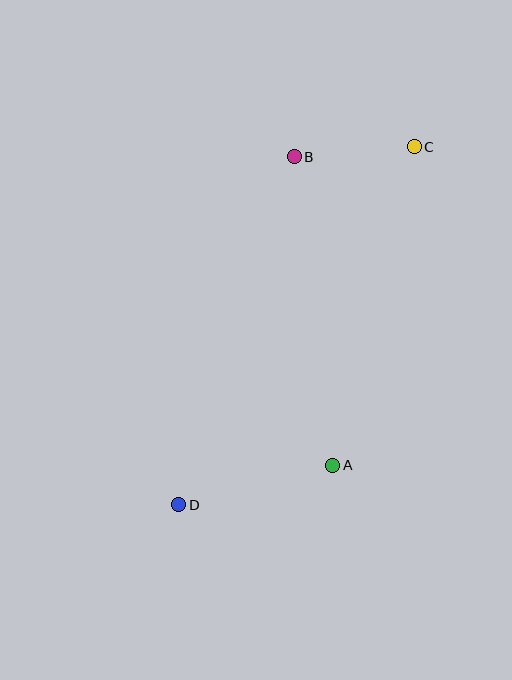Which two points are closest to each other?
Points B and C are closest to each other.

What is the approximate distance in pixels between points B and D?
The distance between B and D is approximately 366 pixels.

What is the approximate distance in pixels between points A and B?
The distance between A and B is approximately 311 pixels.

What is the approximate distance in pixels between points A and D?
The distance between A and D is approximately 159 pixels.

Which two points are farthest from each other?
Points C and D are farthest from each other.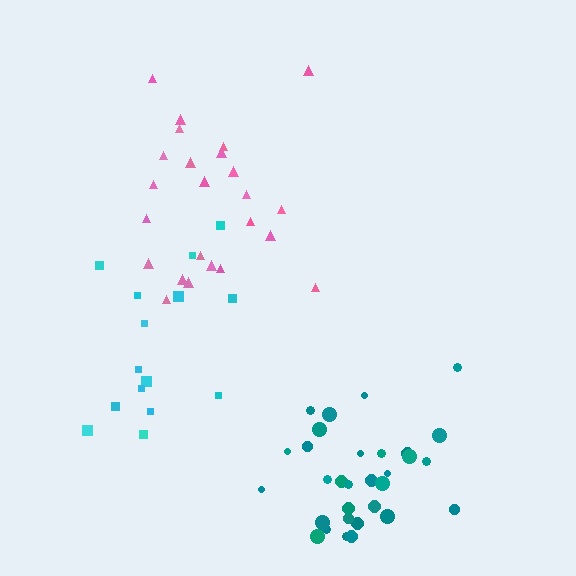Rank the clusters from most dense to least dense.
teal, pink, cyan.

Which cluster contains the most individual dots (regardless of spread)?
Teal (33).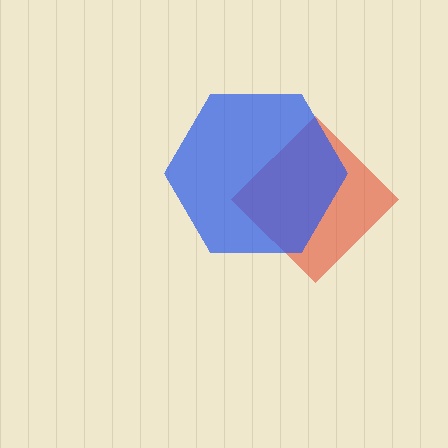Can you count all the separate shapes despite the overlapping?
Yes, there are 2 separate shapes.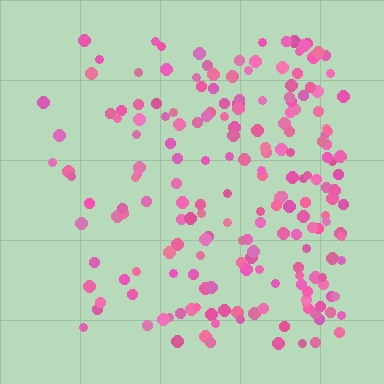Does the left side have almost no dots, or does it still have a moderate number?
Still a moderate number, just noticeably fewer than the right.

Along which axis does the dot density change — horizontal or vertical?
Horizontal.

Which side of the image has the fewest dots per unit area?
The left.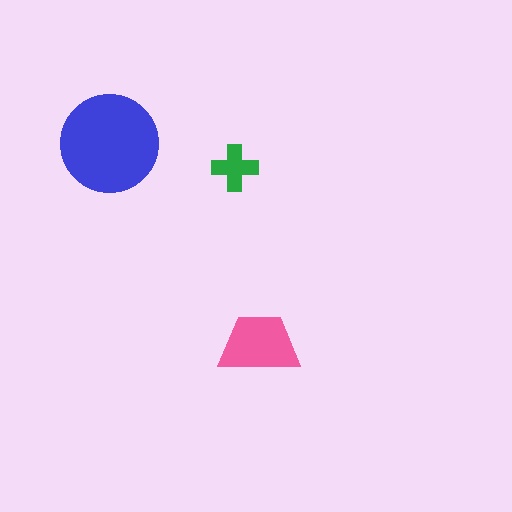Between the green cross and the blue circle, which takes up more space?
The blue circle.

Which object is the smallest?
The green cross.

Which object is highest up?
The blue circle is topmost.